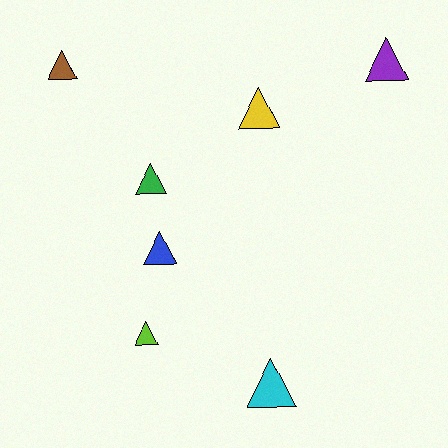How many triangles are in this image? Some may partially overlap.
There are 7 triangles.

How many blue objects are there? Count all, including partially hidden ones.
There is 1 blue object.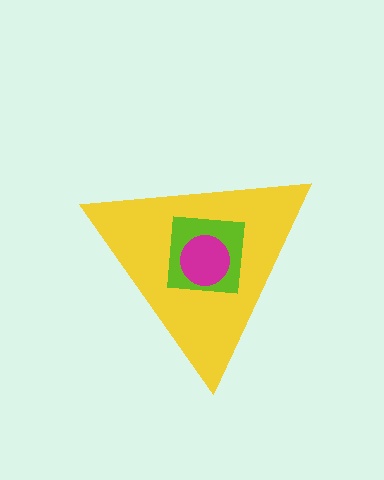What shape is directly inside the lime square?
The magenta circle.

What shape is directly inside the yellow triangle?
The lime square.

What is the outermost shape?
The yellow triangle.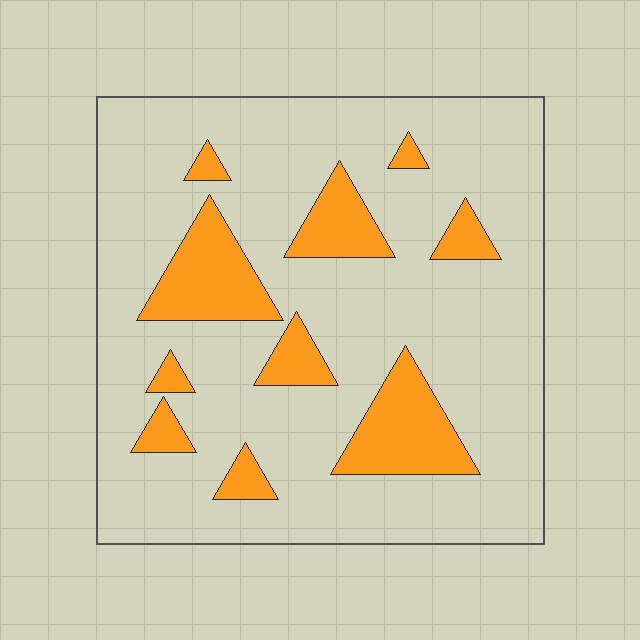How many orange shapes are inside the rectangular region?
10.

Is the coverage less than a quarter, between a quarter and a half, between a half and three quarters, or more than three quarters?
Less than a quarter.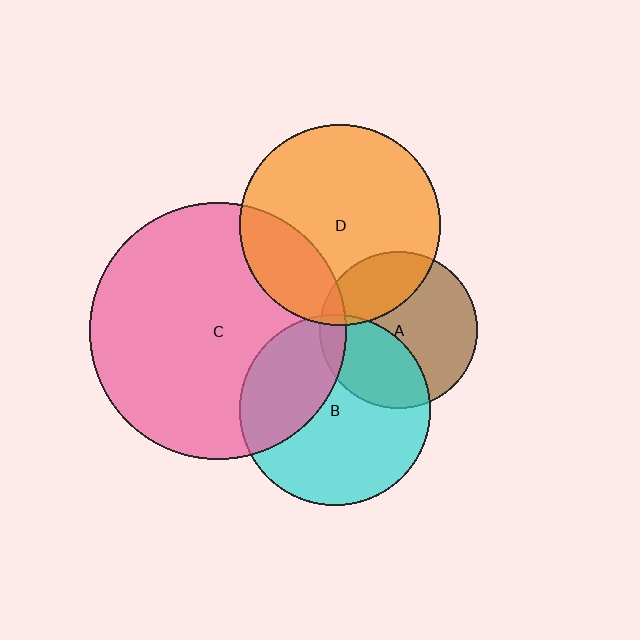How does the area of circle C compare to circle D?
Approximately 1.6 times.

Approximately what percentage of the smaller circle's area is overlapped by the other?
Approximately 10%.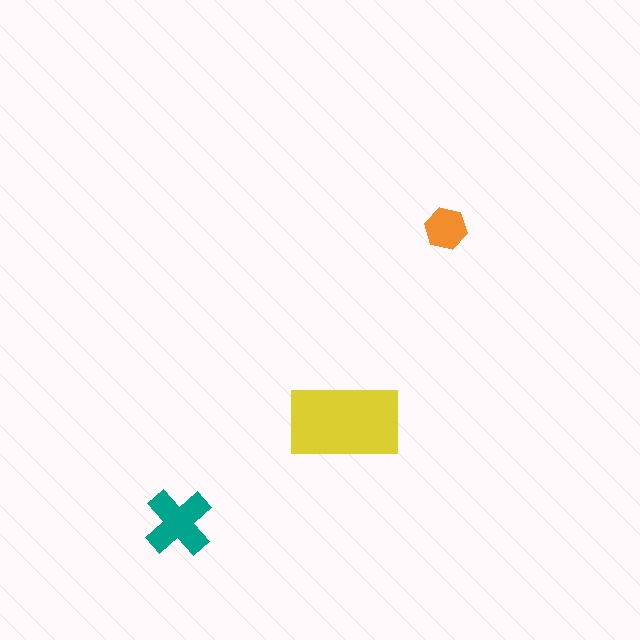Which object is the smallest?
The orange hexagon.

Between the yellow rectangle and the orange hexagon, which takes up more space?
The yellow rectangle.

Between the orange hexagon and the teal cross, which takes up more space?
The teal cross.